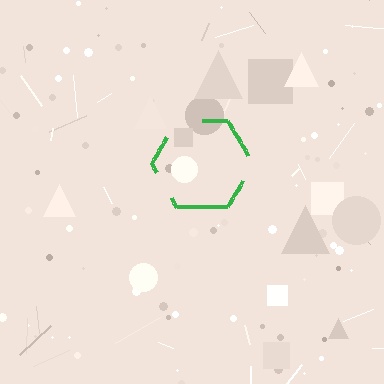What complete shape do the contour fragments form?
The contour fragments form a hexagon.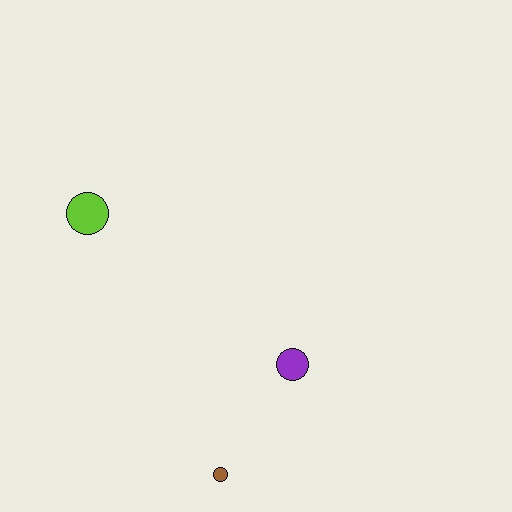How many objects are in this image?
There are 3 objects.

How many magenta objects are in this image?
There are no magenta objects.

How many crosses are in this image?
There are no crosses.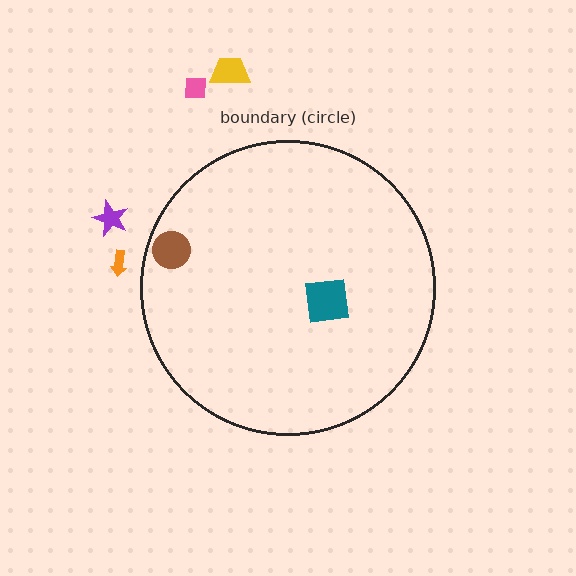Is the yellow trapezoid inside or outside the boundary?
Outside.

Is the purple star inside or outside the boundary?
Outside.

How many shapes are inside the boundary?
2 inside, 4 outside.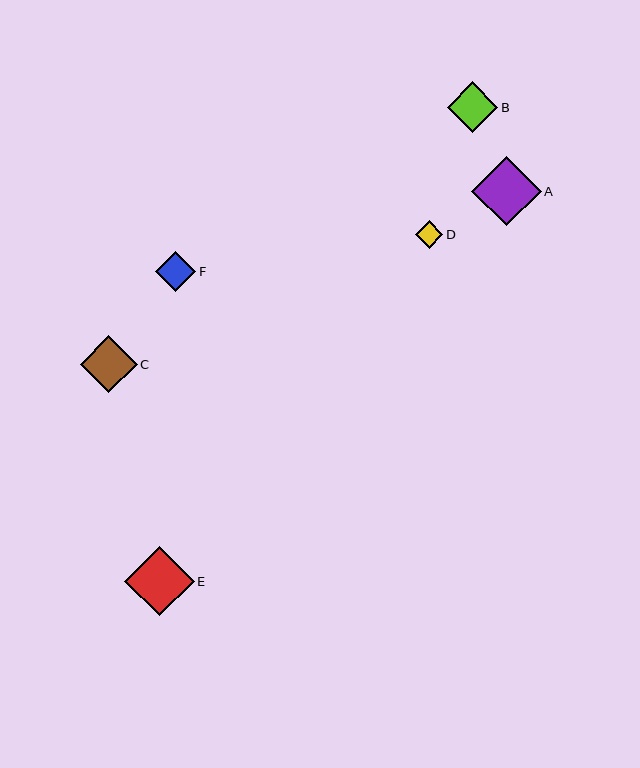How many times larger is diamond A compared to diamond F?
Diamond A is approximately 1.7 times the size of diamond F.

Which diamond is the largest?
Diamond E is the largest with a size of approximately 70 pixels.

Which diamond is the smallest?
Diamond D is the smallest with a size of approximately 28 pixels.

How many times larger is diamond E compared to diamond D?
Diamond E is approximately 2.5 times the size of diamond D.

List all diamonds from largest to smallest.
From largest to smallest: E, A, C, B, F, D.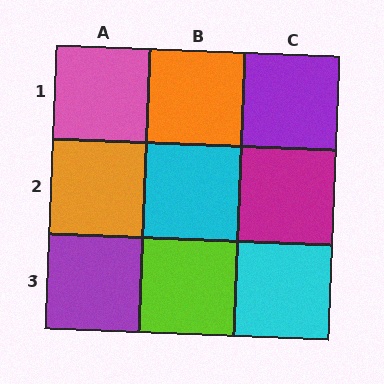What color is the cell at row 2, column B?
Cyan.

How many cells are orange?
2 cells are orange.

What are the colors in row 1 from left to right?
Pink, orange, purple.